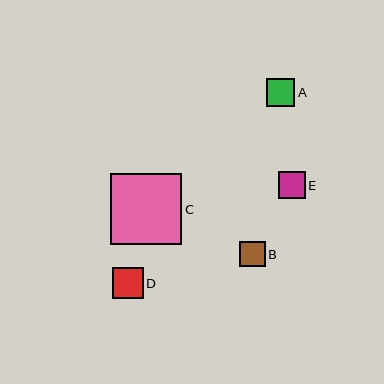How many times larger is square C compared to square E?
Square C is approximately 2.6 times the size of square E.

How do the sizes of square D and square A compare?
Square D and square A are approximately the same size.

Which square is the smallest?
Square B is the smallest with a size of approximately 25 pixels.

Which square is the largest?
Square C is the largest with a size of approximately 71 pixels.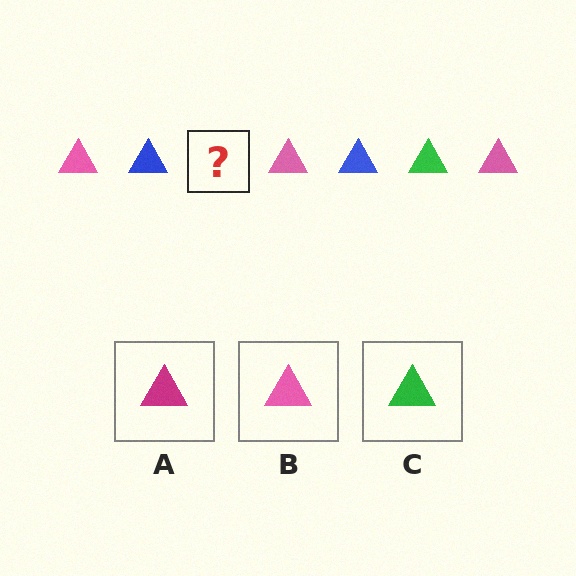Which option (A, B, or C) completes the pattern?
C.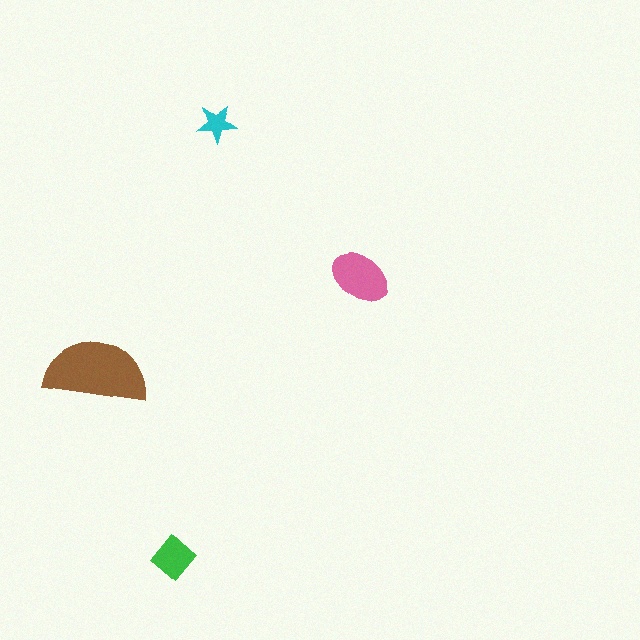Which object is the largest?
The brown semicircle.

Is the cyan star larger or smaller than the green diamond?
Smaller.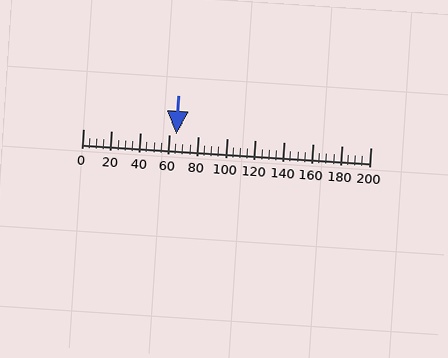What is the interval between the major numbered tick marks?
The major tick marks are spaced 20 units apart.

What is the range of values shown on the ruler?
The ruler shows values from 0 to 200.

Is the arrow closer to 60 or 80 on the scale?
The arrow is closer to 60.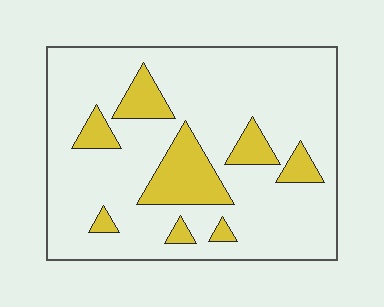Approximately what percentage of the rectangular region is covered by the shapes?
Approximately 20%.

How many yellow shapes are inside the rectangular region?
8.